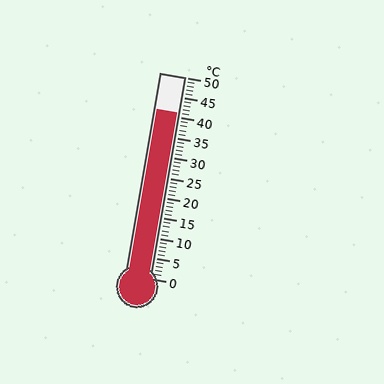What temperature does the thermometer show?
The thermometer shows approximately 41°C.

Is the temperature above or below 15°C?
The temperature is above 15°C.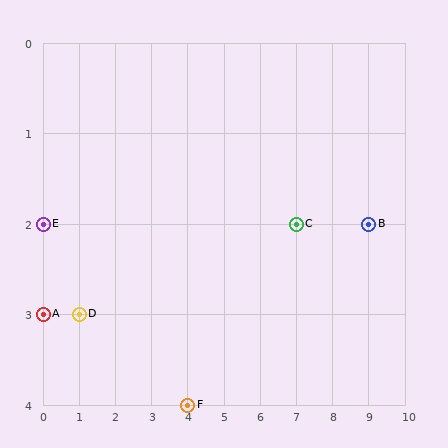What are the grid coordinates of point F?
Point F is at grid coordinates (4, 4).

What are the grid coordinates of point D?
Point D is at grid coordinates (1, 3).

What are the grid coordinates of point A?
Point A is at grid coordinates (0, 3).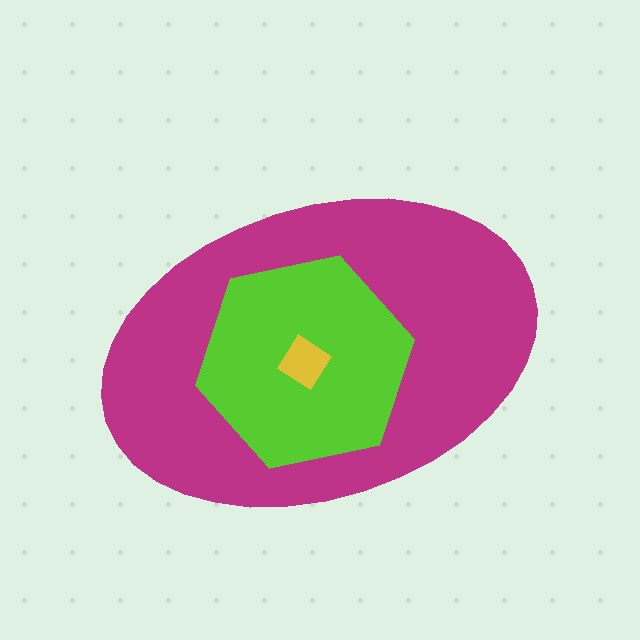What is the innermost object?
The yellow diamond.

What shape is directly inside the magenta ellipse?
The lime hexagon.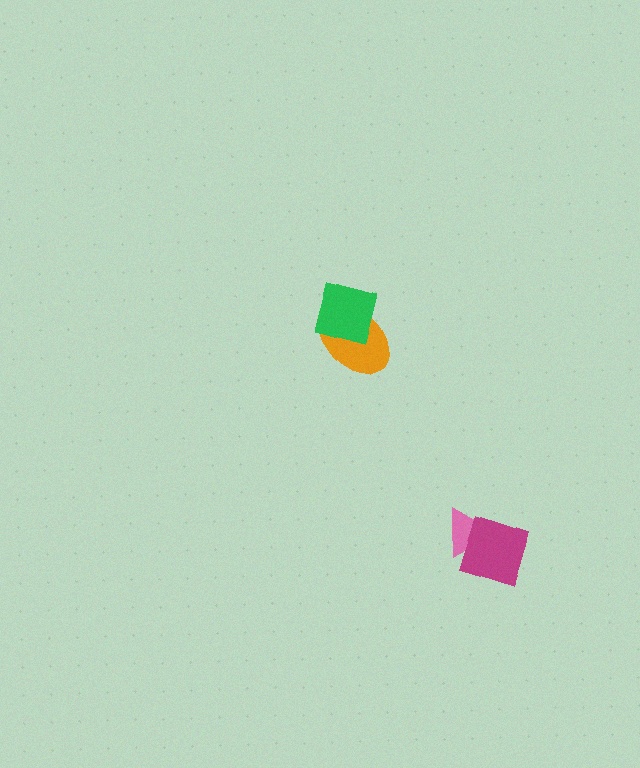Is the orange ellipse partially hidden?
Yes, it is partially covered by another shape.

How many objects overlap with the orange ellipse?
1 object overlaps with the orange ellipse.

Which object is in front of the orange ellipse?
The green square is in front of the orange ellipse.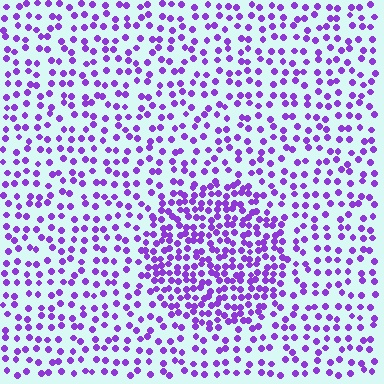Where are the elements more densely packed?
The elements are more densely packed inside the circle boundary.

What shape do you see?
I see a circle.